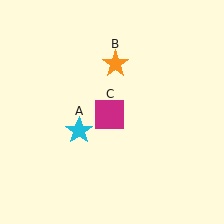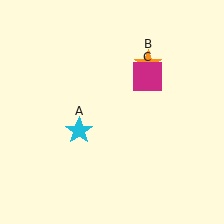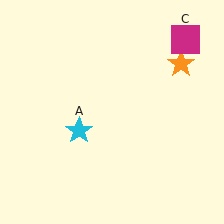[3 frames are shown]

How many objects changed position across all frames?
2 objects changed position: orange star (object B), magenta square (object C).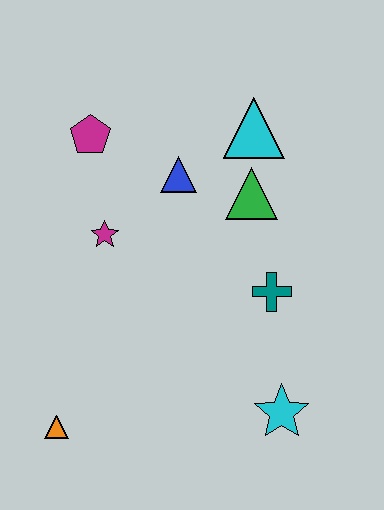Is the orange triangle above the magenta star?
No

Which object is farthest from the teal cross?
The orange triangle is farthest from the teal cross.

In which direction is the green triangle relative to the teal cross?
The green triangle is above the teal cross.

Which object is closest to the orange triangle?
The magenta star is closest to the orange triangle.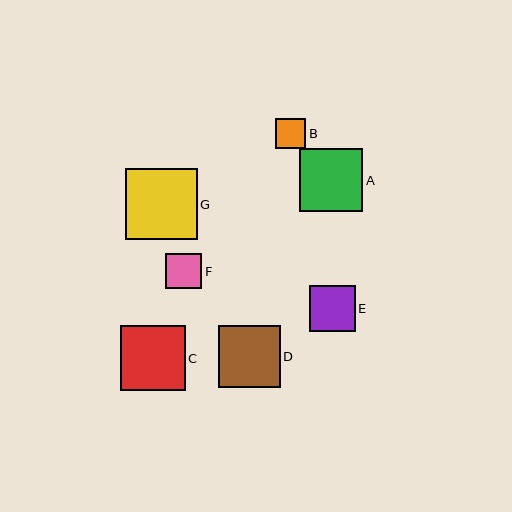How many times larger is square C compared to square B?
Square C is approximately 2.2 times the size of square B.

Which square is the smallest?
Square B is the smallest with a size of approximately 30 pixels.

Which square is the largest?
Square G is the largest with a size of approximately 71 pixels.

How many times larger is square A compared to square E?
Square A is approximately 1.4 times the size of square E.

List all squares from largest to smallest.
From largest to smallest: G, C, A, D, E, F, B.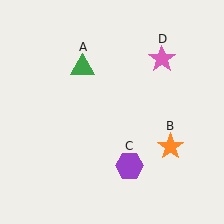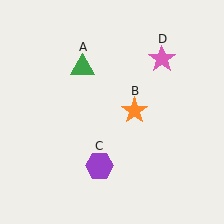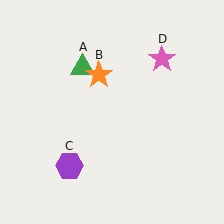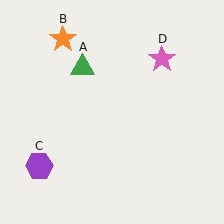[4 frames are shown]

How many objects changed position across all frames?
2 objects changed position: orange star (object B), purple hexagon (object C).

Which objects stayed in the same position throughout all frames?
Green triangle (object A) and pink star (object D) remained stationary.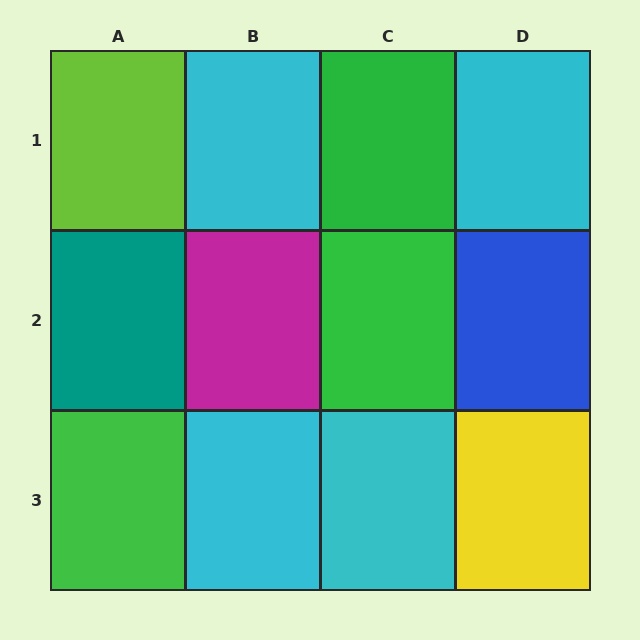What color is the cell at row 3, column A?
Green.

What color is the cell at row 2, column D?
Blue.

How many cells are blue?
1 cell is blue.